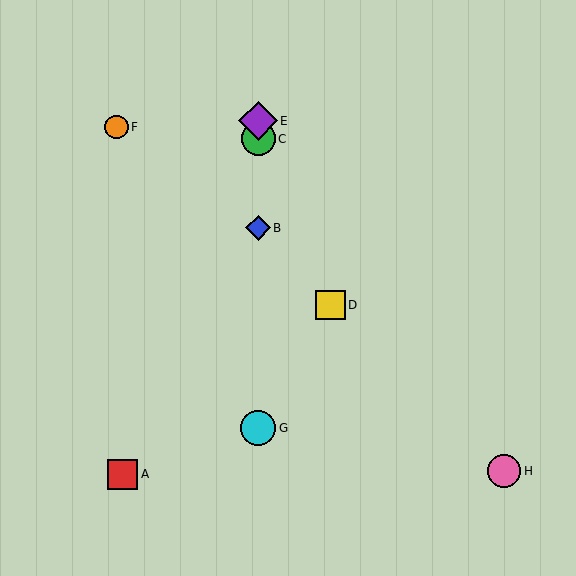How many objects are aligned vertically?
4 objects (B, C, E, G) are aligned vertically.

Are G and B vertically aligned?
Yes, both are at x≈258.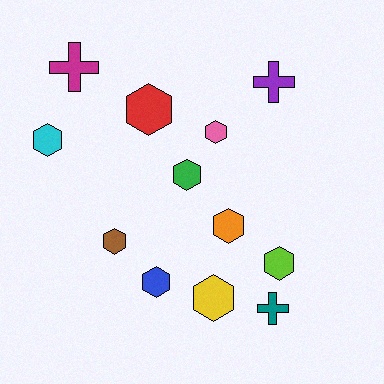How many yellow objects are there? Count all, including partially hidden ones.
There is 1 yellow object.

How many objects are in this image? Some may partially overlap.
There are 12 objects.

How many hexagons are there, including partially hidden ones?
There are 9 hexagons.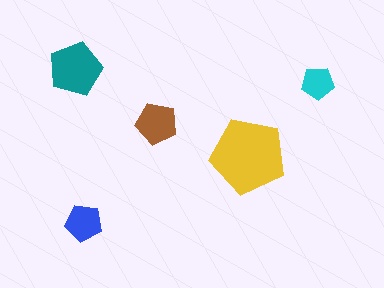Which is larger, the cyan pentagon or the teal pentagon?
The teal one.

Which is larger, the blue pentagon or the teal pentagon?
The teal one.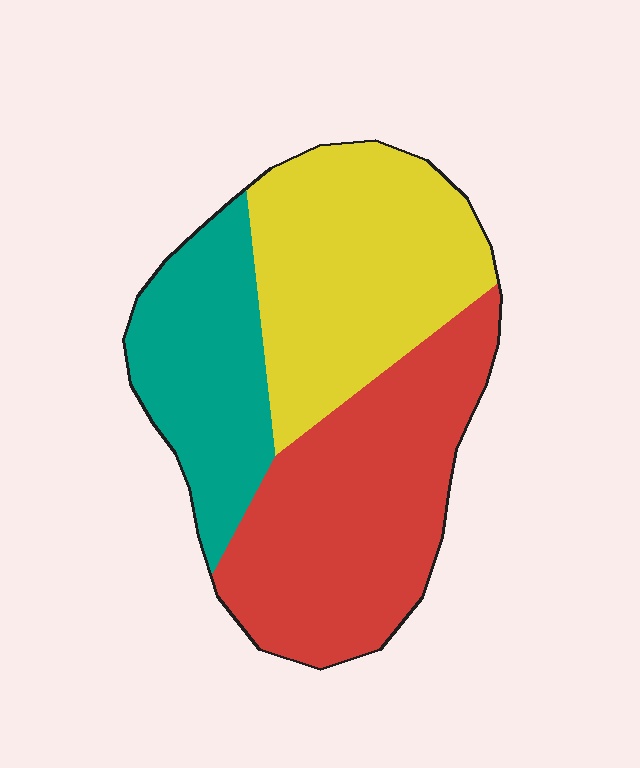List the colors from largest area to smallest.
From largest to smallest: red, yellow, teal.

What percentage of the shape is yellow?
Yellow covers 36% of the shape.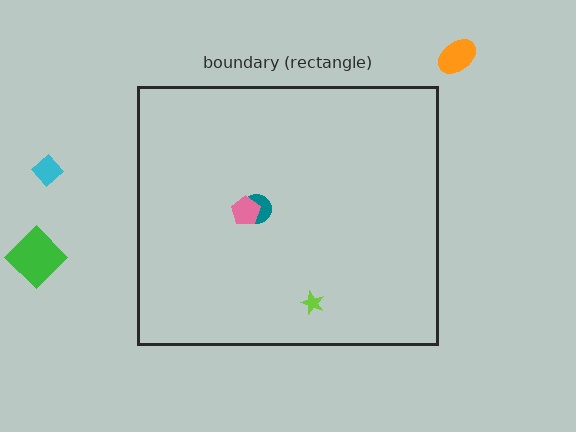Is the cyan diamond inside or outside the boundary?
Outside.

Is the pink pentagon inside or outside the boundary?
Inside.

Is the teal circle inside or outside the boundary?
Inside.